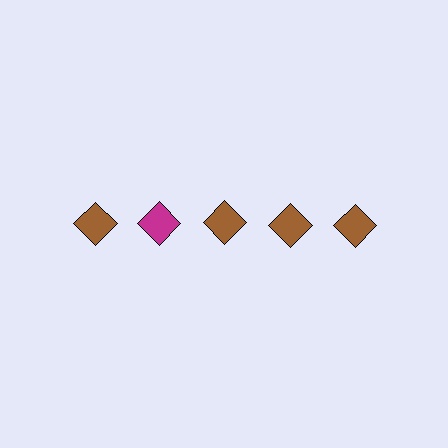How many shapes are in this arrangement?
There are 5 shapes arranged in a grid pattern.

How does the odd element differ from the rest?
It has a different color: magenta instead of brown.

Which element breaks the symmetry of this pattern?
The magenta diamond in the top row, second from left column breaks the symmetry. All other shapes are brown diamonds.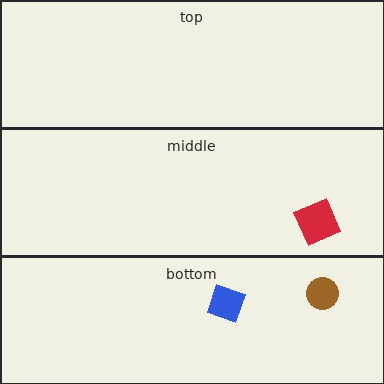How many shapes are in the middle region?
1.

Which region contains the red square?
The middle region.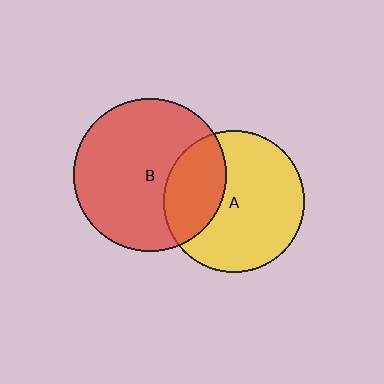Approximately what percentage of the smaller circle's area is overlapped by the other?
Approximately 30%.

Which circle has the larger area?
Circle B (red).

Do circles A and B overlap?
Yes.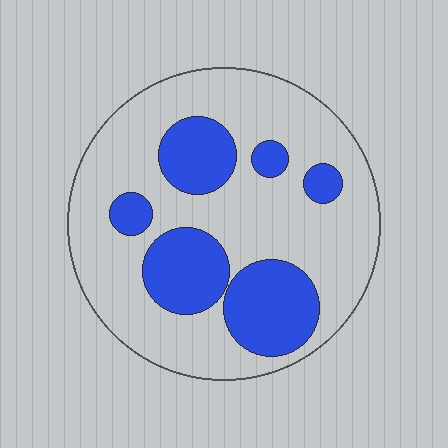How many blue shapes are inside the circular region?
6.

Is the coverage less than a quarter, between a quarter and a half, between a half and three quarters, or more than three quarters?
Between a quarter and a half.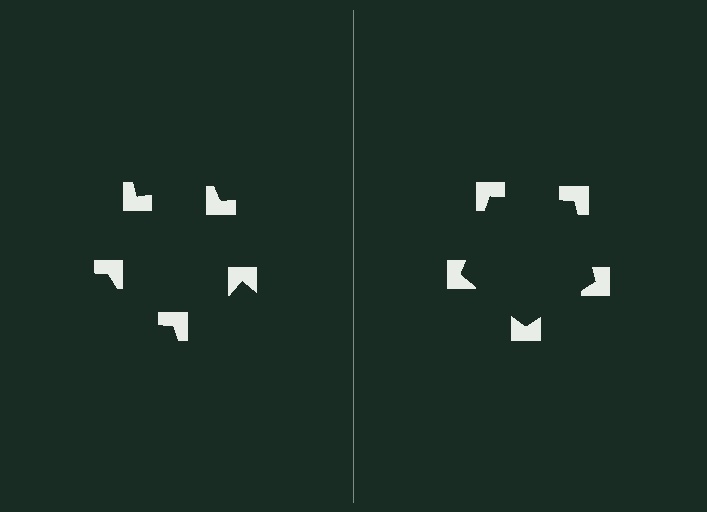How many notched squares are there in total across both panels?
10 — 5 on each side.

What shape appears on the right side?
An illusory pentagon.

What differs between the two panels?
The notched squares are positioned identically on both sides; only the wedge orientations differ. On the right they align to a pentagon; on the left they are misaligned.